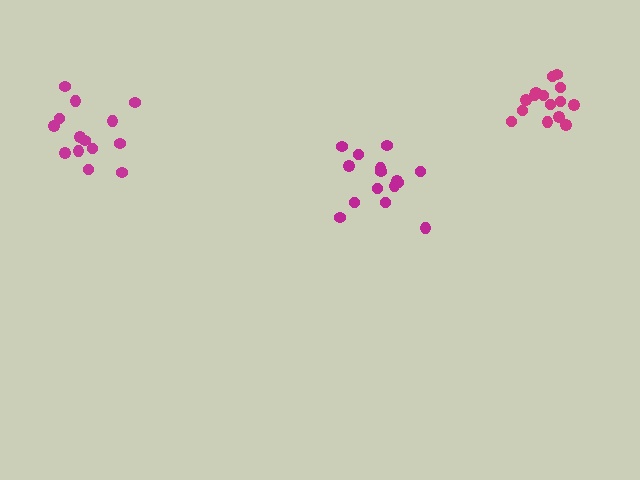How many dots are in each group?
Group 1: 15 dots, Group 2: 15 dots, Group 3: 14 dots (44 total).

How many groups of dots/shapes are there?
There are 3 groups.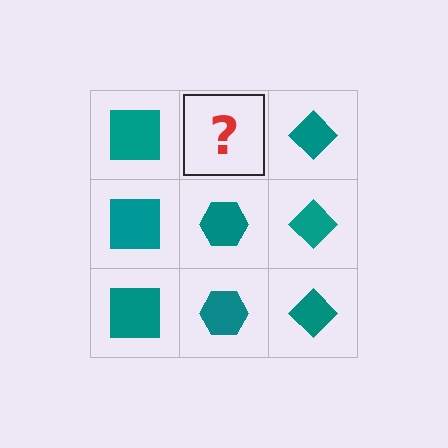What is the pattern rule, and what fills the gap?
The rule is that each column has a consistent shape. The gap should be filled with a teal hexagon.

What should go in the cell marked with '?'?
The missing cell should contain a teal hexagon.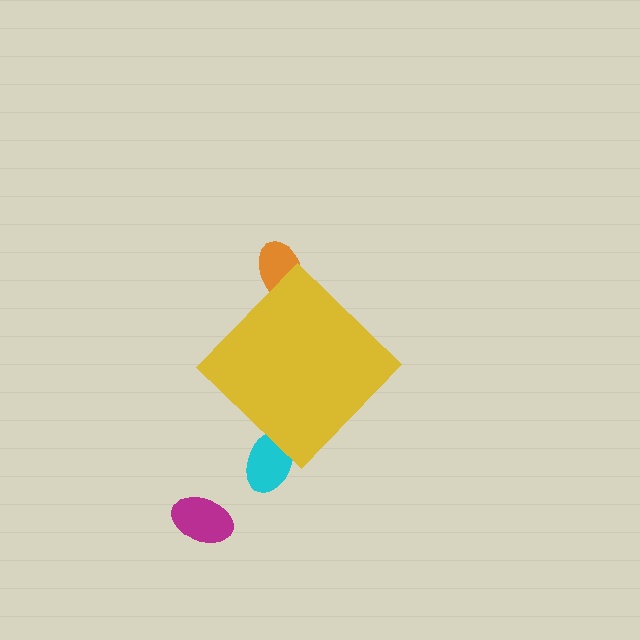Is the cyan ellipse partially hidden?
Yes, the cyan ellipse is partially hidden behind the yellow diamond.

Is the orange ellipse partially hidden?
Yes, the orange ellipse is partially hidden behind the yellow diamond.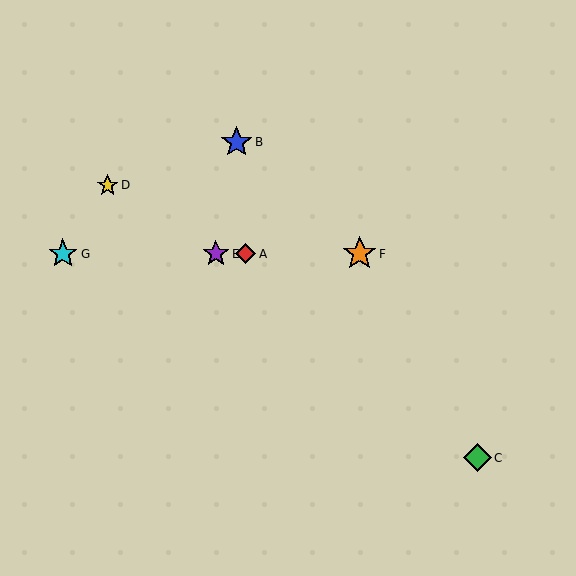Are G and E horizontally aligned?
Yes, both are at y≈254.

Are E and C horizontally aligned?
No, E is at y≈254 and C is at y≈458.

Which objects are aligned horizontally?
Objects A, E, F, G are aligned horizontally.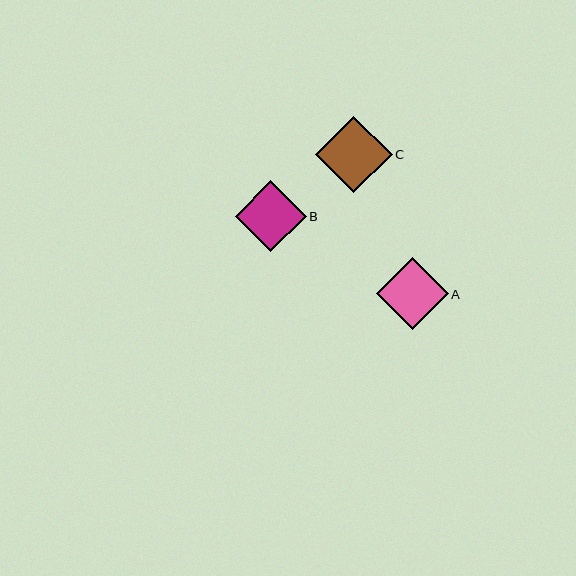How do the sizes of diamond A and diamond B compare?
Diamond A and diamond B are approximately the same size.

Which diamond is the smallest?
Diamond B is the smallest with a size of approximately 71 pixels.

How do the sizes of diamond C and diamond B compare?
Diamond C and diamond B are approximately the same size.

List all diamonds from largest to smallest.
From largest to smallest: C, A, B.